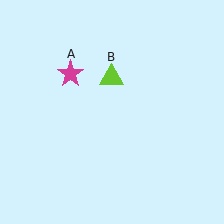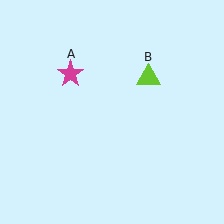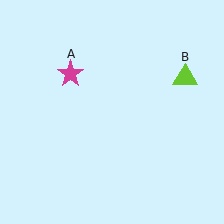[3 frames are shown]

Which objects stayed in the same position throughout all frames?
Magenta star (object A) remained stationary.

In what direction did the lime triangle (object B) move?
The lime triangle (object B) moved right.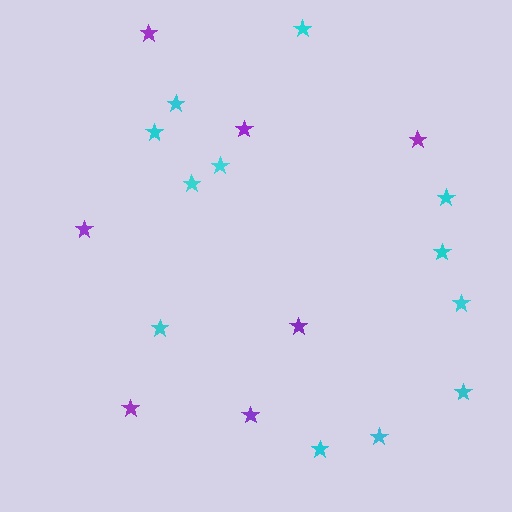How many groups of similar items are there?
There are 2 groups: one group of cyan stars (12) and one group of purple stars (7).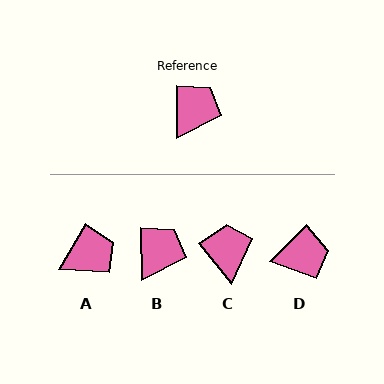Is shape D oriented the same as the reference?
No, it is off by about 46 degrees.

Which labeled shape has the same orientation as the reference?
B.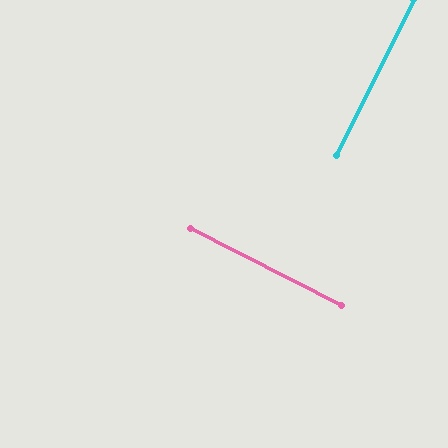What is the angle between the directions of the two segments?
Approximately 90 degrees.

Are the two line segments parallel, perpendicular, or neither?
Perpendicular — they meet at approximately 90°.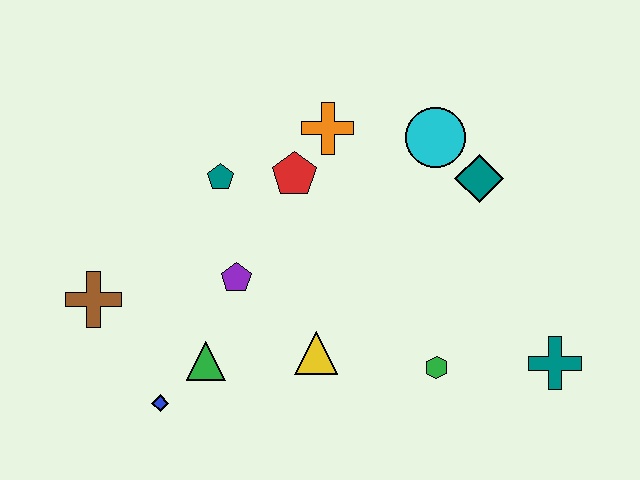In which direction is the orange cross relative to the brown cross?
The orange cross is to the right of the brown cross.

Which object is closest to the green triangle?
The blue diamond is closest to the green triangle.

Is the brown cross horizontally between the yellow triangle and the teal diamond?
No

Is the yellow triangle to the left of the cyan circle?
Yes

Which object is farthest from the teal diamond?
The brown cross is farthest from the teal diamond.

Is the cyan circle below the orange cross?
Yes